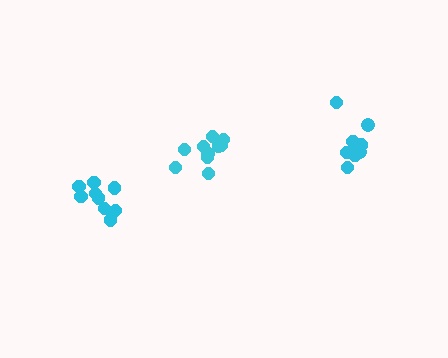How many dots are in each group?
Group 1: 9 dots, Group 2: 10 dots, Group 3: 9 dots (28 total).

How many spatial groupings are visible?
There are 3 spatial groupings.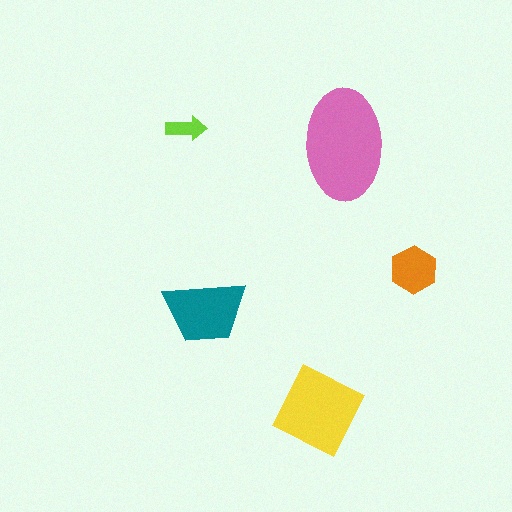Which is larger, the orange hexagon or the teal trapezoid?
The teal trapezoid.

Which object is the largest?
The pink ellipse.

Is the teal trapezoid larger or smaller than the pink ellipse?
Smaller.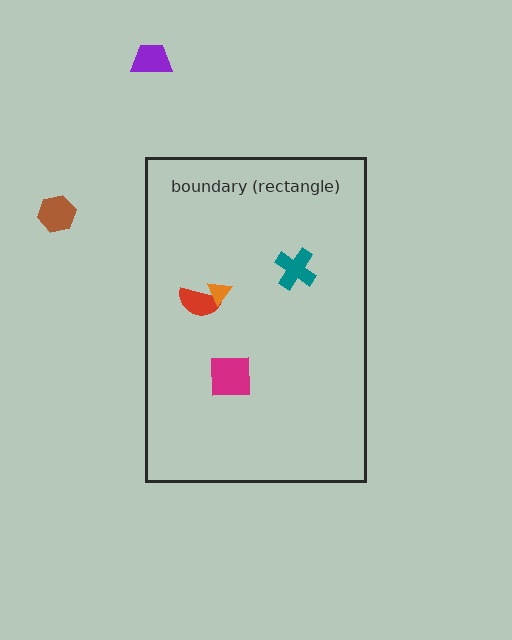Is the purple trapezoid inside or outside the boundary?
Outside.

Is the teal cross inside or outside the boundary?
Inside.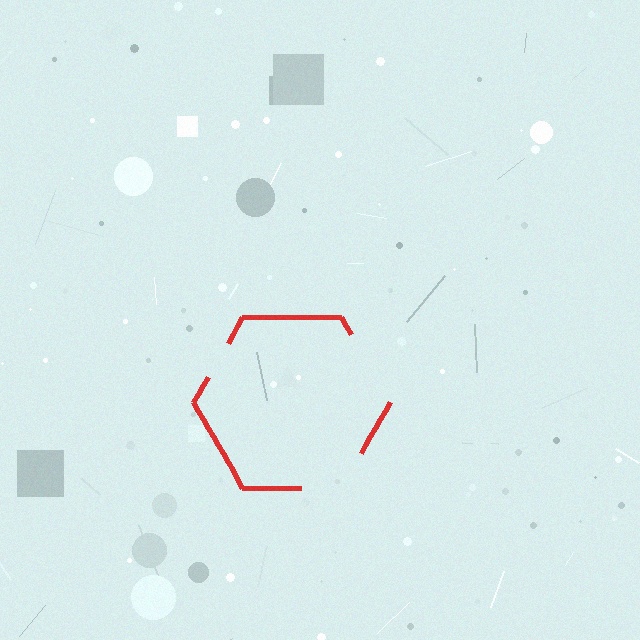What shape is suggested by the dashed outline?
The dashed outline suggests a hexagon.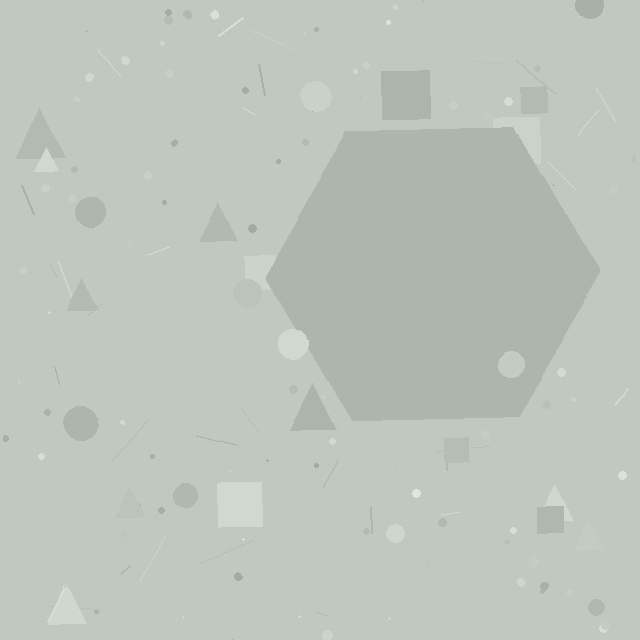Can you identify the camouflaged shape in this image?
The camouflaged shape is a hexagon.